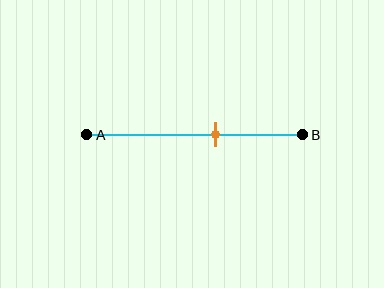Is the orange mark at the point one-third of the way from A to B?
No, the mark is at about 60% from A, not at the 33% one-third point.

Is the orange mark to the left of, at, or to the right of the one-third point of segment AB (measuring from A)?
The orange mark is to the right of the one-third point of segment AB.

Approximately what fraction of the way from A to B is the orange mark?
The orange mark is approximately 60% of the way from A to B.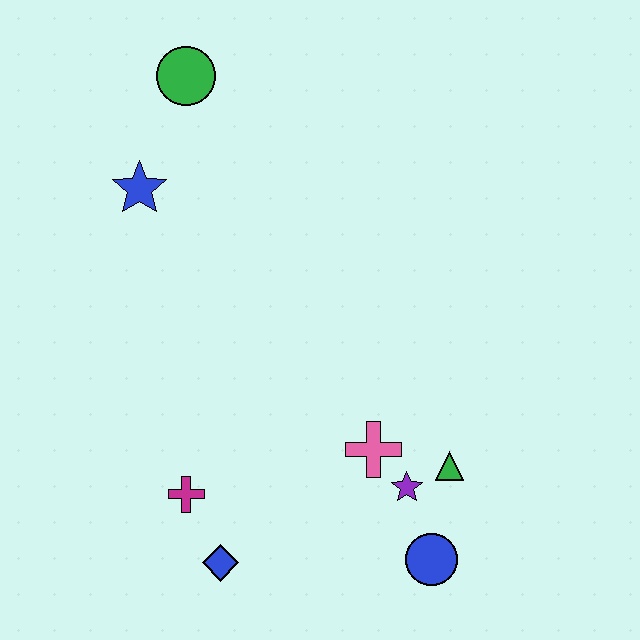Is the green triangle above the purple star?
Yes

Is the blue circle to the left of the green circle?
No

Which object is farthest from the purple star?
The green circle is farthest from the purple star.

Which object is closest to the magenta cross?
The blue diamond is closest to the magenta cross.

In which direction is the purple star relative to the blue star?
The purple star is below the blue star.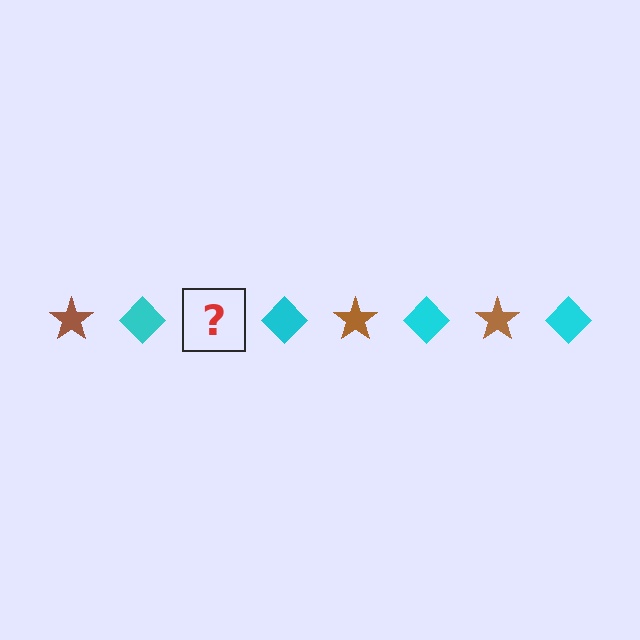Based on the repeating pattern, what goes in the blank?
The blank should be a brown star.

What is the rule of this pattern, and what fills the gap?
The rule is that the pattern alternates between brown star and cyan diamond. The gap should be filled with a brown star.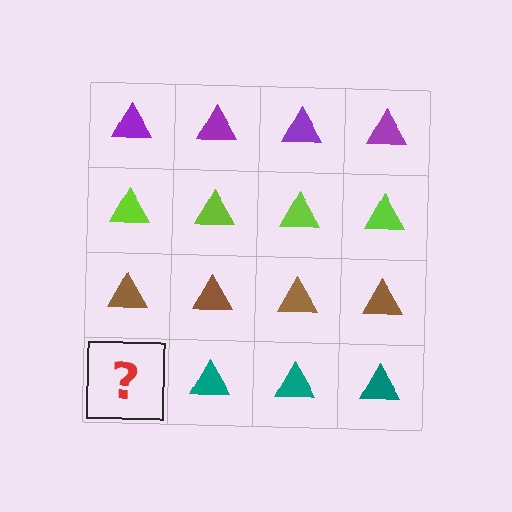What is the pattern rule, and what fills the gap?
The rule is that each row has a consistent color. The gap should be filled with a teal triangle.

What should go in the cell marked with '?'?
The missing cell should contain a teal triangle.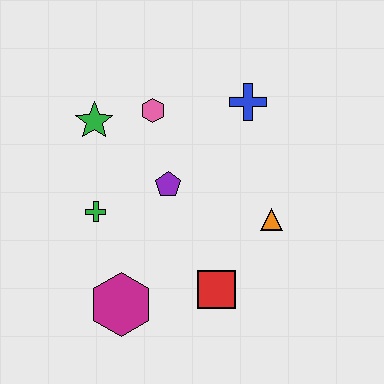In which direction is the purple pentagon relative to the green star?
The purple pentagon is to the right of the green star.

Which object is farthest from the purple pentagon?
The magenta hexagon is farthest from the purple pentagon.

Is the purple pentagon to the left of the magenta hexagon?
No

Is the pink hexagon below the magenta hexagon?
No